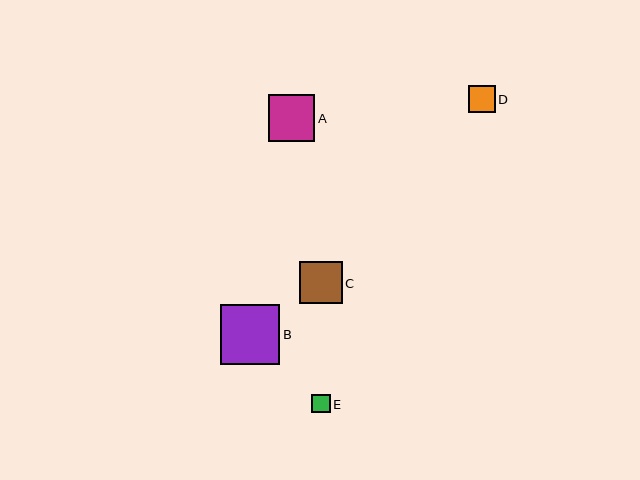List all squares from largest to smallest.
From largest to smallest: B, A, C, D, E.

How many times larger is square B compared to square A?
Square B is approximately 1.3 times the size of square A.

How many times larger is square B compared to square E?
Square B is approximately 3.2 times the size of square E.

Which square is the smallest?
Square E is the smallest with a size of approximately 19 pixels.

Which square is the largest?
Square B is the largest with a size of approximately 59 pixels.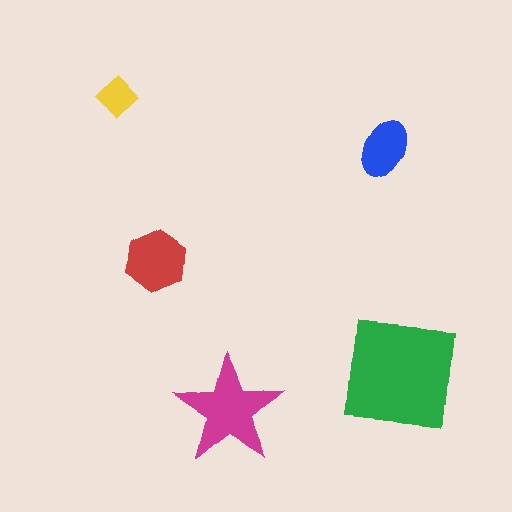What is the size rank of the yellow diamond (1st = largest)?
5th.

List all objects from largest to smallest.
The green square, the magenta star, the red hexagon, the blue ellipse, the yellow diamond.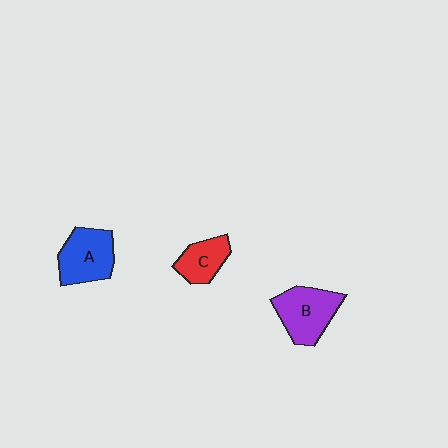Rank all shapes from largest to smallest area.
From largest to smallest: B (purple), A (blue), C (red).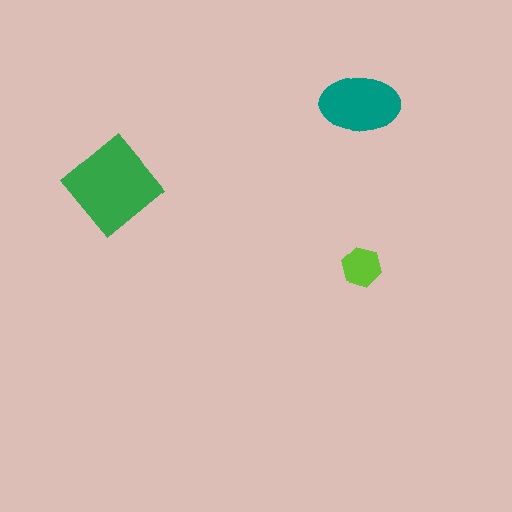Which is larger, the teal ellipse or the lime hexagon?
The teal ellipse.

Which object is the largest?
The green diamond.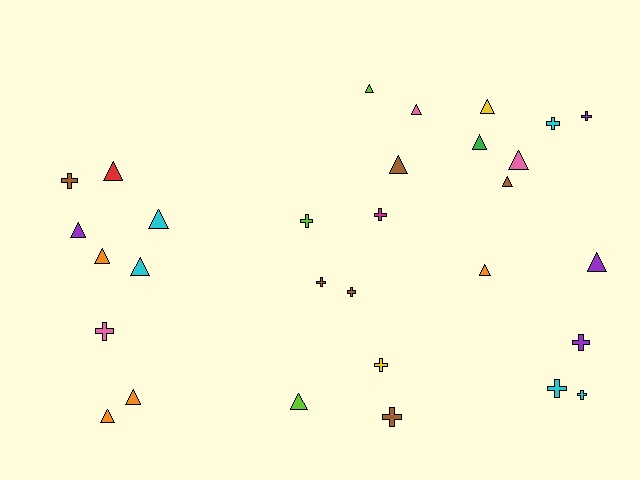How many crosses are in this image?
There are 13 crosses.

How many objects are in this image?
There are 30 objects.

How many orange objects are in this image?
There are 4 orange objects.